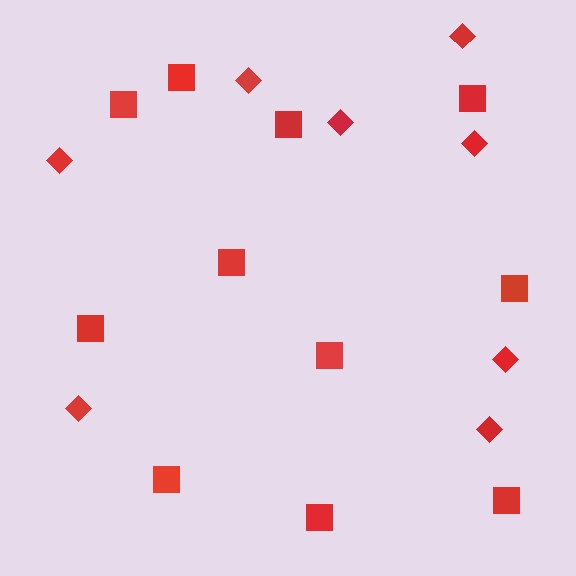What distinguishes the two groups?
There are 2 groups: one group of squares (11) and one group of diamonds (8).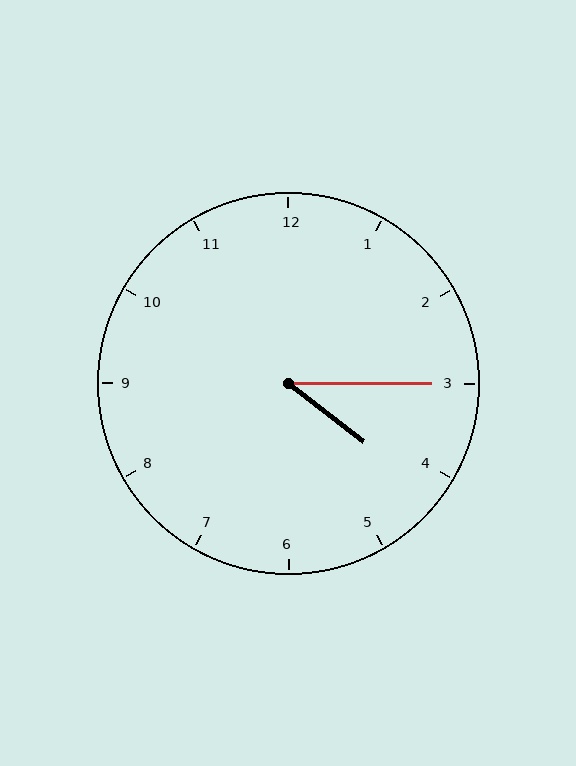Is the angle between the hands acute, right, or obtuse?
It is acute.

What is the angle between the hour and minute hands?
Approximately 38 degrees.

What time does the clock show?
4:15.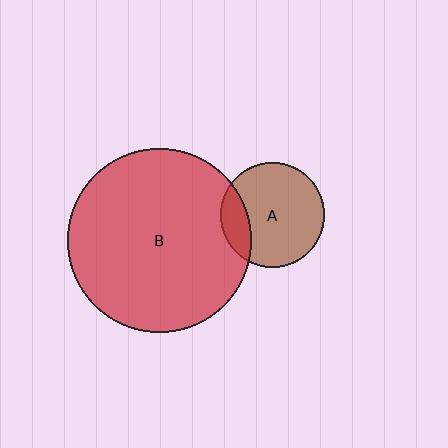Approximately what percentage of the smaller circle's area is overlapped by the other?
Approximately 20%.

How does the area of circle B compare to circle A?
Approximately 3.1 times.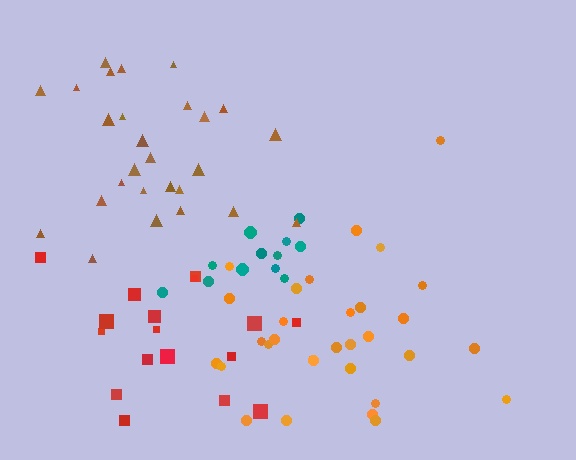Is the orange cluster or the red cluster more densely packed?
Orange.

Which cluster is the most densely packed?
Teal.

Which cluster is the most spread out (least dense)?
Red.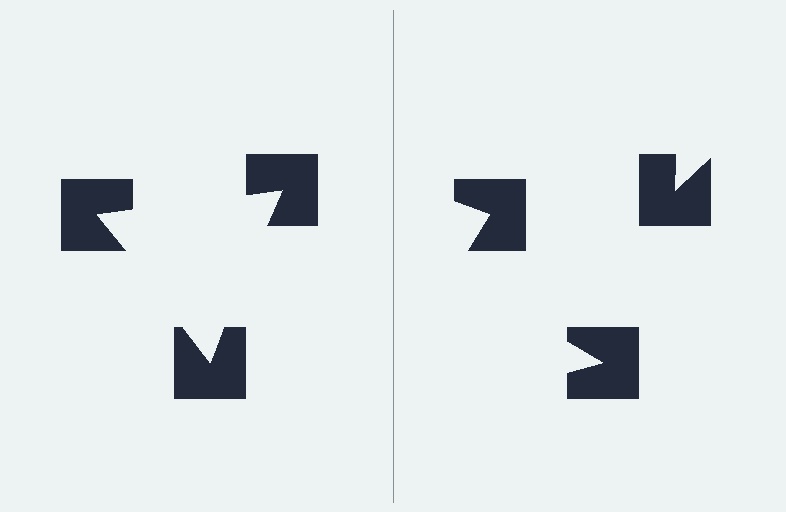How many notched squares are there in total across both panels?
6 — 3 on each side.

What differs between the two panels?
The notched squares are positioned identically on both sides; only the wedge orientations differ. On the left they align to a triangle; on the right they are misaligned.